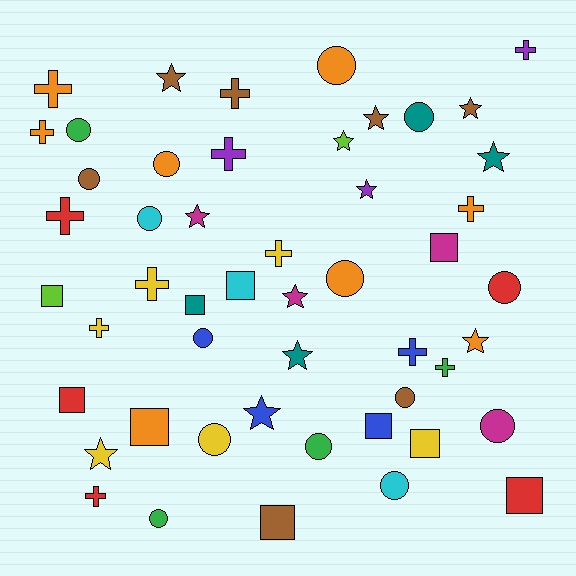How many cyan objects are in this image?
There are 3 cyan objects.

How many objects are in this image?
There are 50 objects.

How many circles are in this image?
There are 15 circles.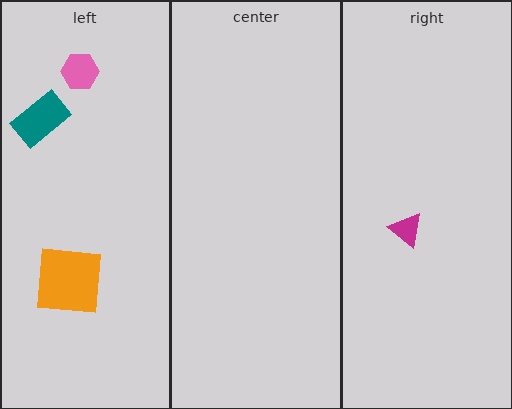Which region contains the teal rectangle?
The left region.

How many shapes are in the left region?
3.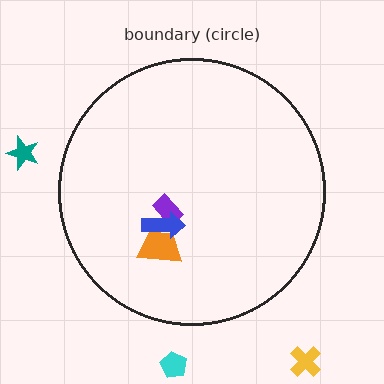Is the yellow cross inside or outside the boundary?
Outside.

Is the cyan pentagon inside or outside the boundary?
Outside.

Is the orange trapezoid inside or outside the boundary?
Inside.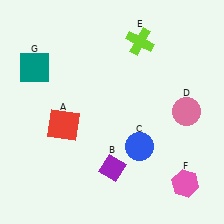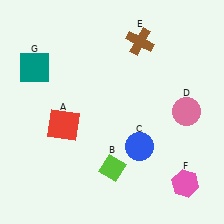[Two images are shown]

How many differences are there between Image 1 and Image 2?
There are 2 differences between the two images.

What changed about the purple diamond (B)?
In Image 1, B is purple. In Image 2, it changed to lime.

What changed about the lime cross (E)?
In Image 1, E is lime. In Image 2, it changed to brown.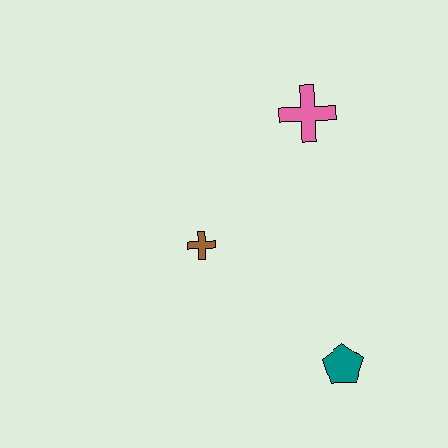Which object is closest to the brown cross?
The pink cross is closest to the brown cross.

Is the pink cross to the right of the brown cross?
Yes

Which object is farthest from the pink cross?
The teal pentagon is farthest from the pink cross.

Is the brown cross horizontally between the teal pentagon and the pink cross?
No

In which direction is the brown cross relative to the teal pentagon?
The brown cross is to the left of the teal pentagon.